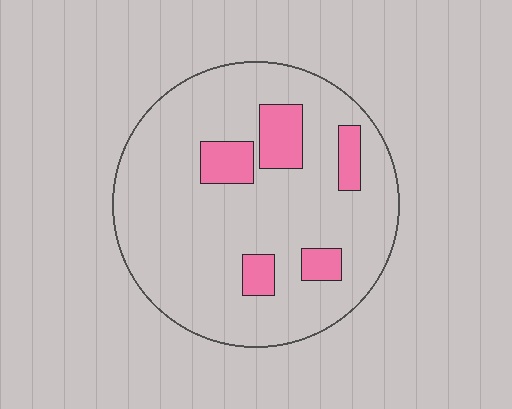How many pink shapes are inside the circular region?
5.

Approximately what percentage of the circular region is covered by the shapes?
Approximately 15%.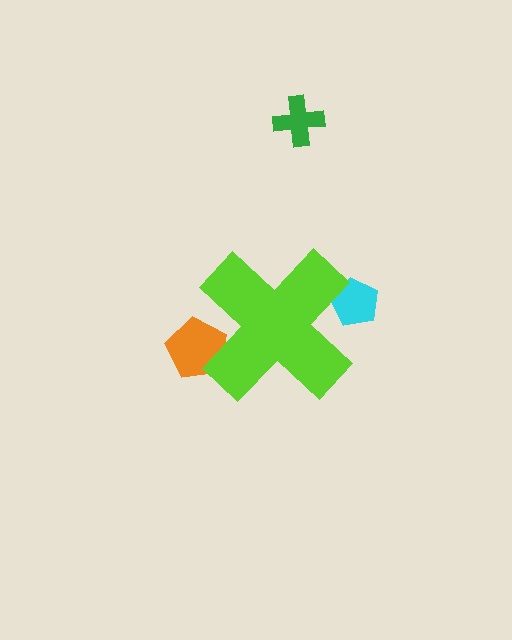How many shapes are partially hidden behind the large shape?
2 shapes are partially hidden.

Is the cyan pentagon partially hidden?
Yes, the cyan pentagon is partially hidden behind the lime cross.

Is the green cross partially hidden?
No, the green cross is fully visible.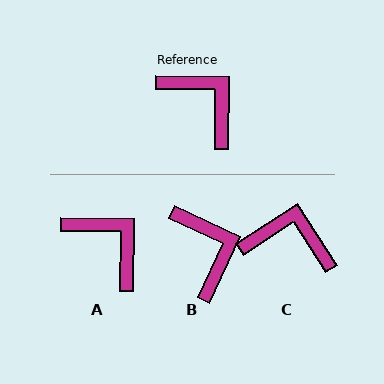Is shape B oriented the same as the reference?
No, it is off by about 24 degrees.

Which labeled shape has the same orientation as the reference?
A.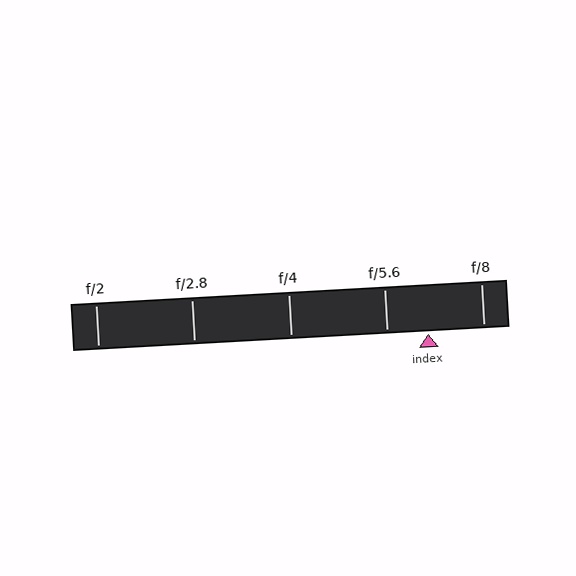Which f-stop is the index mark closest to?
The index mark is closest to f/5.6.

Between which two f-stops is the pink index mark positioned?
The index mark is between f/5.6 and f/8.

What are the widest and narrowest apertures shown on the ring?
The widest aperture shown is f/2 and the narrowest is f/8.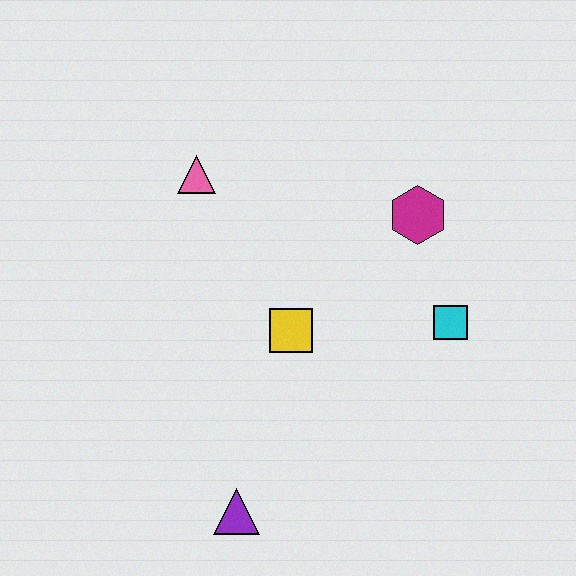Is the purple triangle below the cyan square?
Yes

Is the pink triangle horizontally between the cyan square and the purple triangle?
No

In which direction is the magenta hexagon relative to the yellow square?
The magenta hexagon is to the right of the yellow square.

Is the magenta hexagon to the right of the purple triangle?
Yes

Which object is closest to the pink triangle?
The yellow square is closest to the pink triangle.